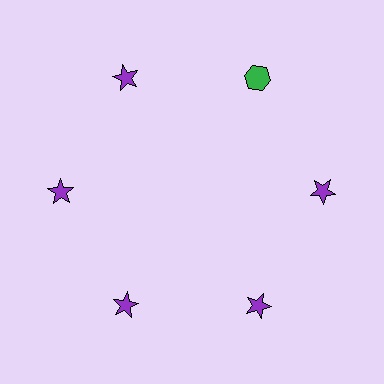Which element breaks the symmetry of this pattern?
The green hexagon at roughly the 1 o'clock position breaks the symmetry. All other shapes are purple stars.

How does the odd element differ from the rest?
It differs in both color (green instead of purple) and shape (hexagon instead of star).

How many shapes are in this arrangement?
There are 6 shapes arranged in a ring pattern.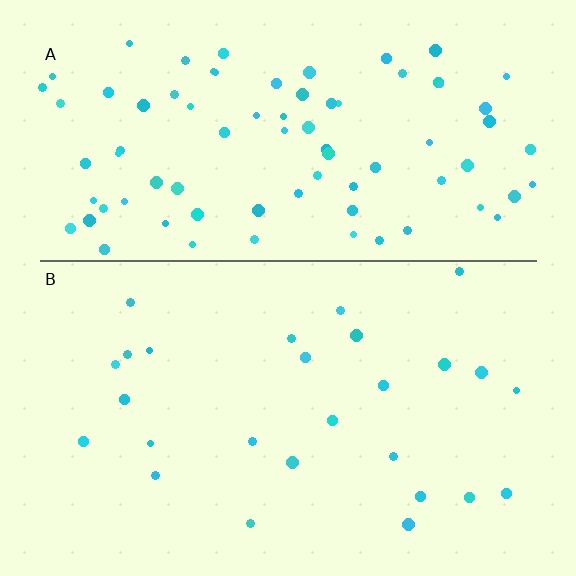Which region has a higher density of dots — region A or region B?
A (the top).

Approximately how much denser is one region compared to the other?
Approximately 3.1× — region A over region B.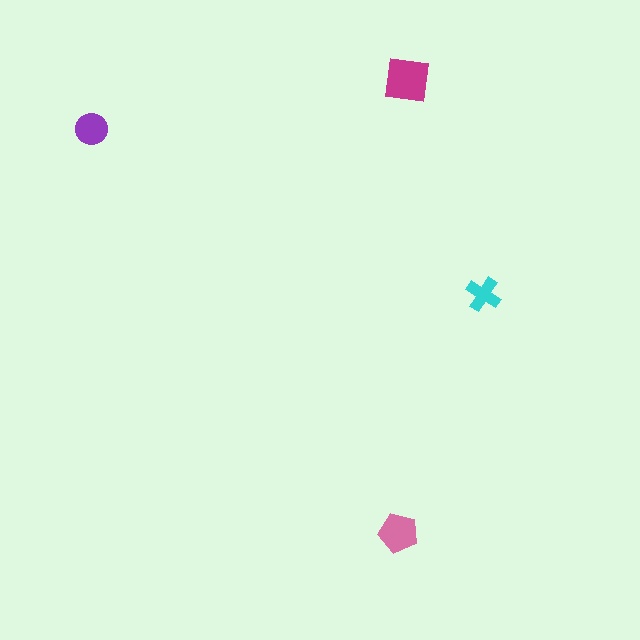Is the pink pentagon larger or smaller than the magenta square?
Smaller.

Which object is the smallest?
The cyan cross.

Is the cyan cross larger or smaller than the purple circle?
Smaller.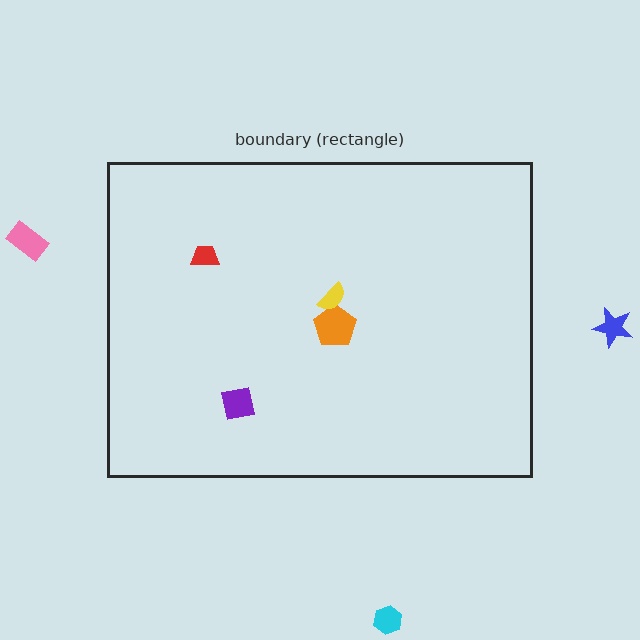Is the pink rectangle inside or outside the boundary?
Outside.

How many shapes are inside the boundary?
4 inside, 3 outside.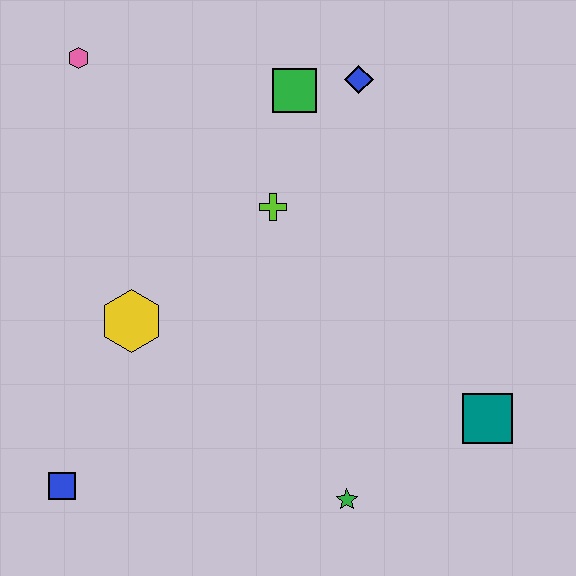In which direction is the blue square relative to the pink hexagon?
The blue square is below the pink hexagon.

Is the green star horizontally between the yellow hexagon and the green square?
No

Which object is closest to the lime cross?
The green square is closest to the lime cross.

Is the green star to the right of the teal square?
No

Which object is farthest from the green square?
The blue square is farthest from the green square.